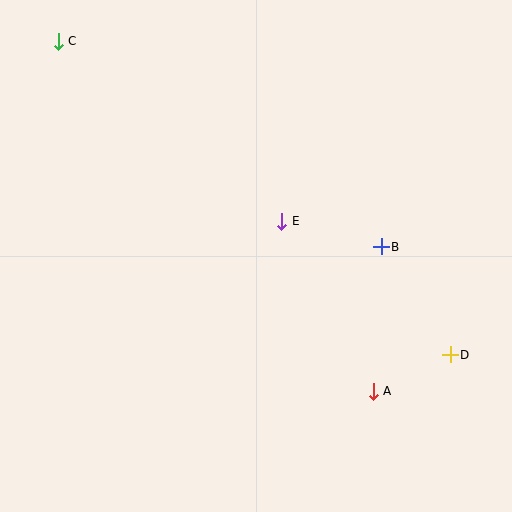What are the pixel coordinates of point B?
Point B is at (381, 247).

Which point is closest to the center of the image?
Point E at (282, 221) is closest to the center.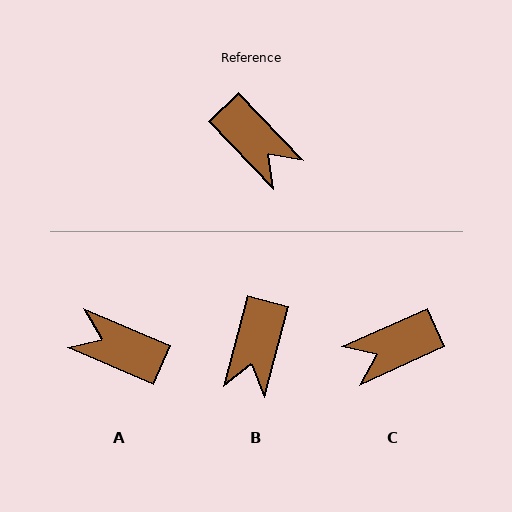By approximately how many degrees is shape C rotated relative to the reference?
Approximately 109 degrees clockwise.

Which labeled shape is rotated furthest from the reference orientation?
A, about 156 degrees away.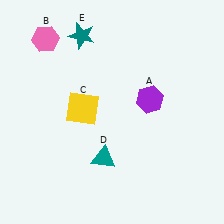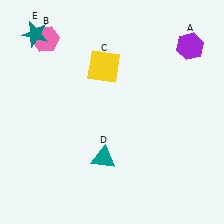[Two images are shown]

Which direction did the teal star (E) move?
The teal star (E) moved left.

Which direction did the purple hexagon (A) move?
The purple hexagon (A) moved up.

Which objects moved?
The objects that moved are: the purple hexagon (A), the yellow square (C), the teal star (E).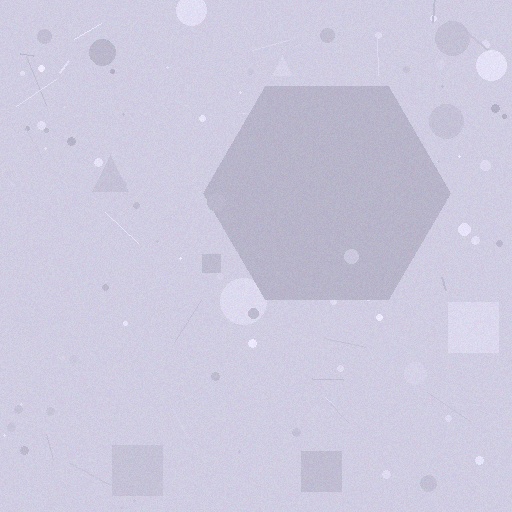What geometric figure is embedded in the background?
A hexagon is embedded in the background.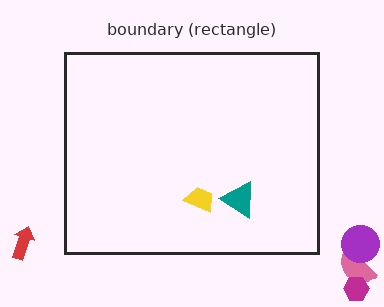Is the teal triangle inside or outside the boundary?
Inside.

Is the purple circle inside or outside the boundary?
Outside.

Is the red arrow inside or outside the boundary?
Outside.